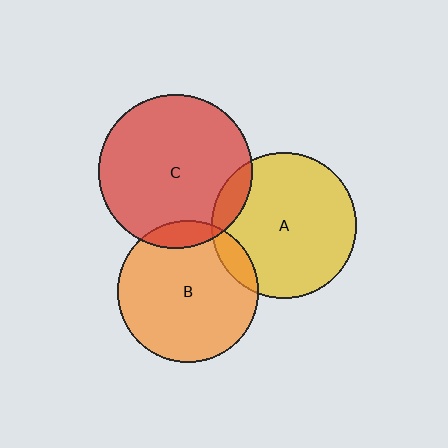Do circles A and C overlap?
Yes.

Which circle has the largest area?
Circle C (red).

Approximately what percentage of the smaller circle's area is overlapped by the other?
Approximately 10%.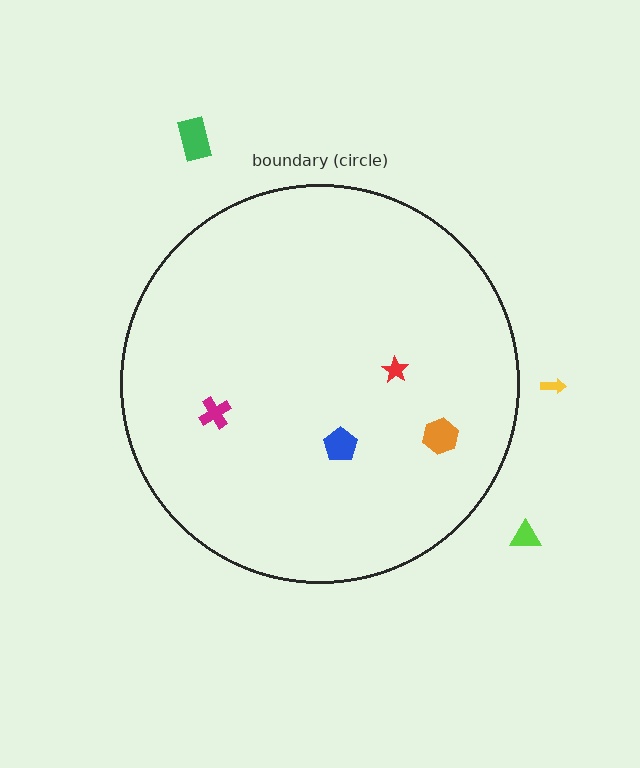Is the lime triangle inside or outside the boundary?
Outside.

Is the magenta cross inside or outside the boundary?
Inside.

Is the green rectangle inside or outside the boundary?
Outside.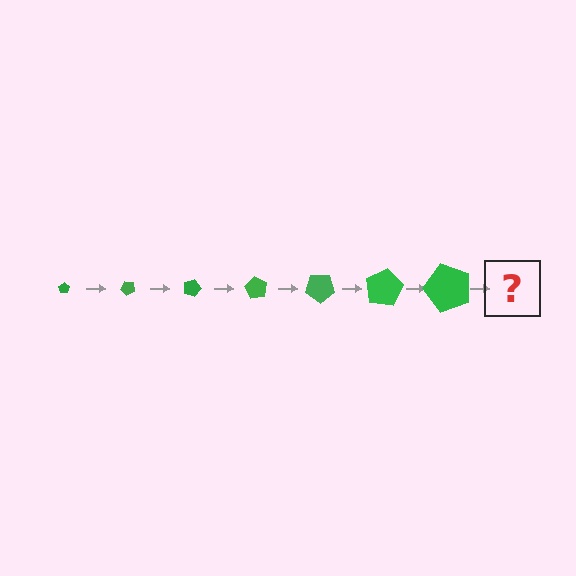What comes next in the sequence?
The next element should be a pentagon, larger than the previous one and rotated 315 degrees from the start.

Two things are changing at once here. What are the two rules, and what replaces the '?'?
The two rules are that the pentagon grows larger each step and it rotates 45 degrees each step. The '?' should be a pentagon, larger than the previous one and rotated 315 degrees from the start.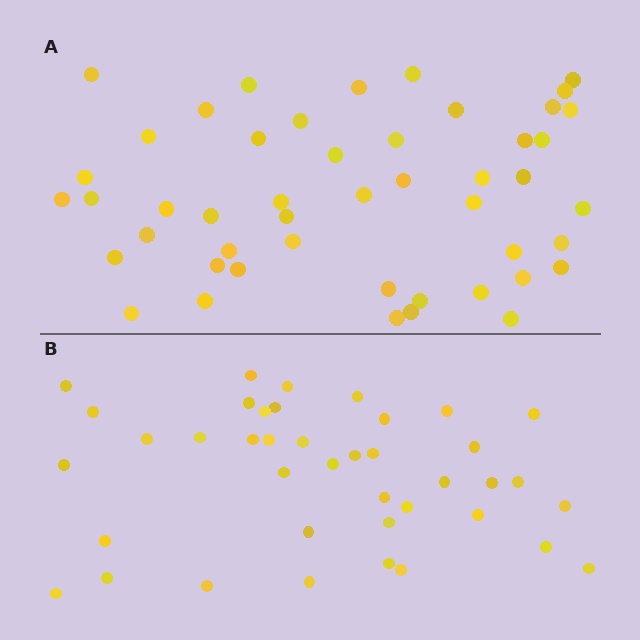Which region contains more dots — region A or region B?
Region A (the top region) has more dots.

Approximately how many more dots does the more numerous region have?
Region A has roughly 8 or so more dots than region B.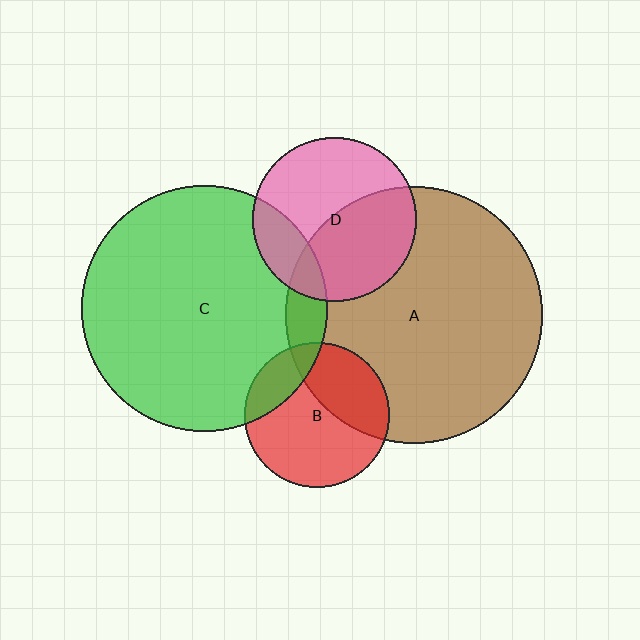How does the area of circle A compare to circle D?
Approximately 2.5 times.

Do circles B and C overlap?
Yes.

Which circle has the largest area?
Circle A (brown).